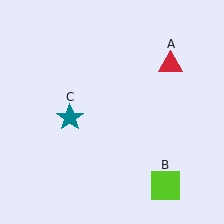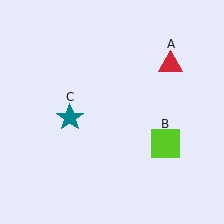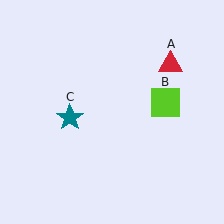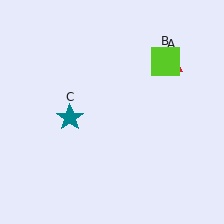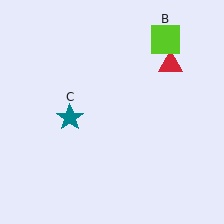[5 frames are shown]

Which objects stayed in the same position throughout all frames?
Red triangle (object A) and teal star (object C) remained stationary.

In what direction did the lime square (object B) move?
The lime square (object B) moved up.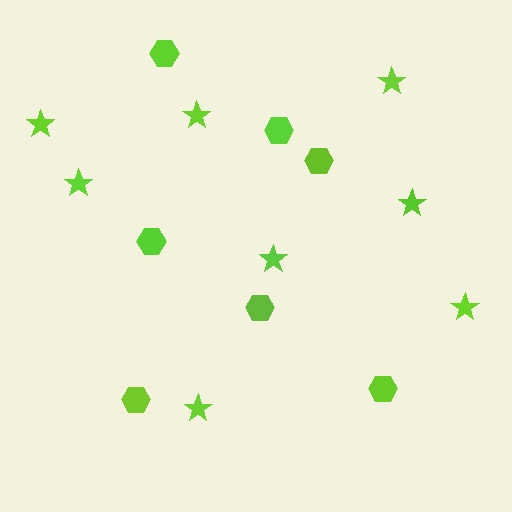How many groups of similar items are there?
There are 2 groups: one group of hexagons (7) and one group of stars (8).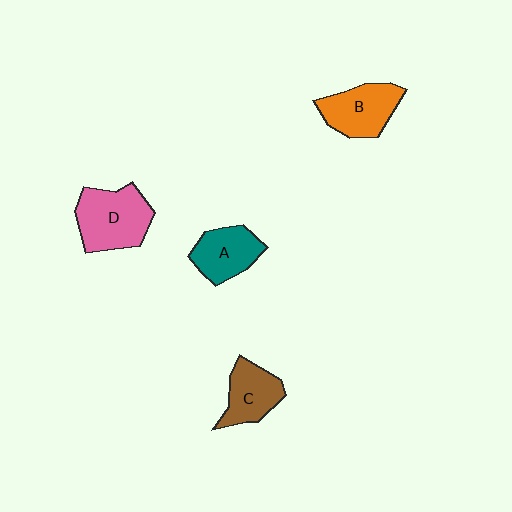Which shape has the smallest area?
Shape C (brown).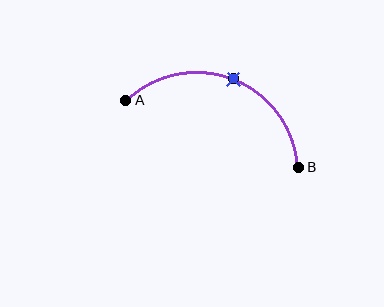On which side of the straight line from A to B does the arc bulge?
The arc bulges above the straight line connecting A and B.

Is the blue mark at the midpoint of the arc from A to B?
Yes. The blue mark lies on the arc at equal arc-length from both A and B — it is the arc midpoint.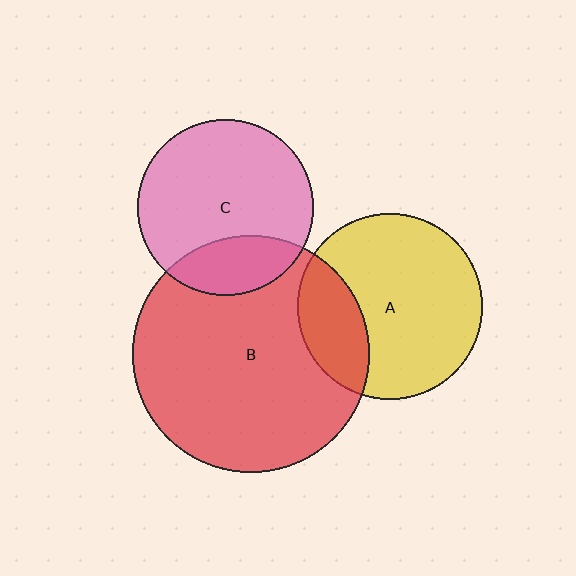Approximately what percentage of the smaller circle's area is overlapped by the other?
Approximately 25%.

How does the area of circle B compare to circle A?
Approximately 1.6 times.